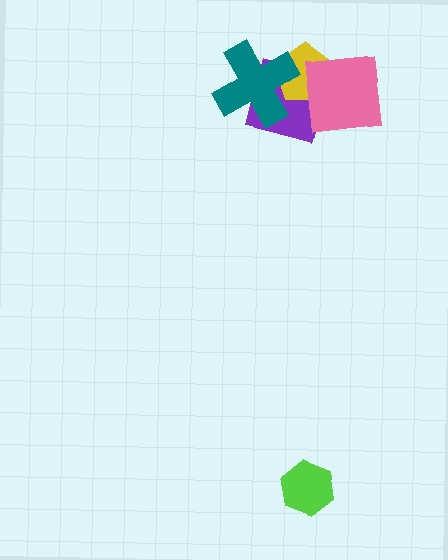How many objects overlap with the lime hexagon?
0 objects overlap with the lime hexagon.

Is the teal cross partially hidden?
No, no other shape covers it.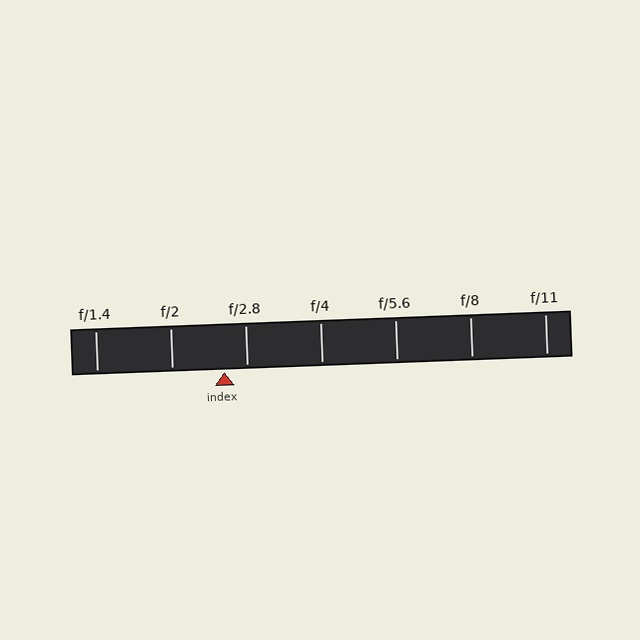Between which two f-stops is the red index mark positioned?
The index mark is between f/2 and f/2.8.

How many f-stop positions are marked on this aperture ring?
There are 7 f-stop positions marked.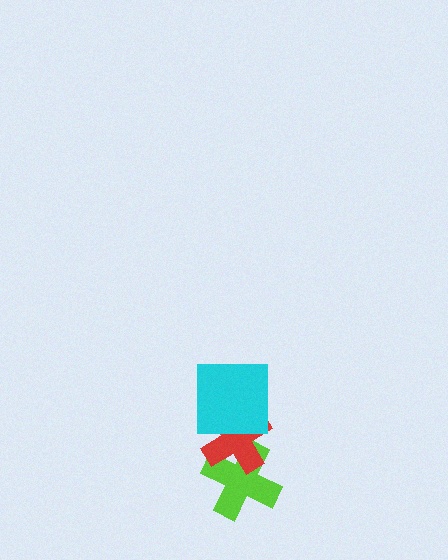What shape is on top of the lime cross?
The red cross is on top of the lime cross.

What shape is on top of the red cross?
The cyan square is on top of the red cross.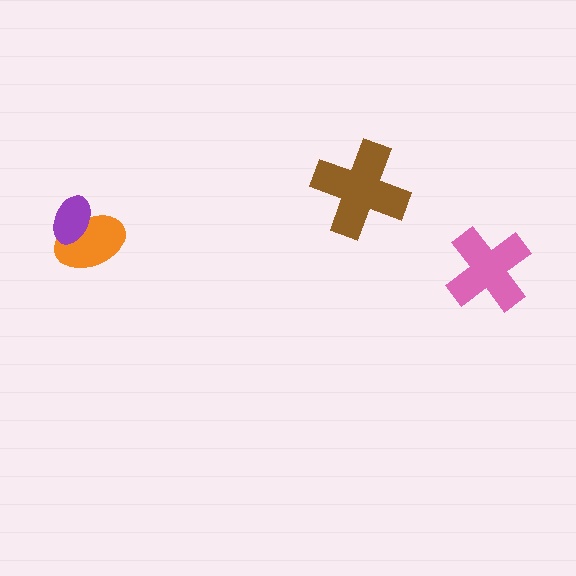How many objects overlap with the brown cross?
0 objects overlap with the brown cross.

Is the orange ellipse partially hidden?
Yes, it is partially covered by another shape.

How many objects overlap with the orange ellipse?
1 object overlaps with the orange ellipse.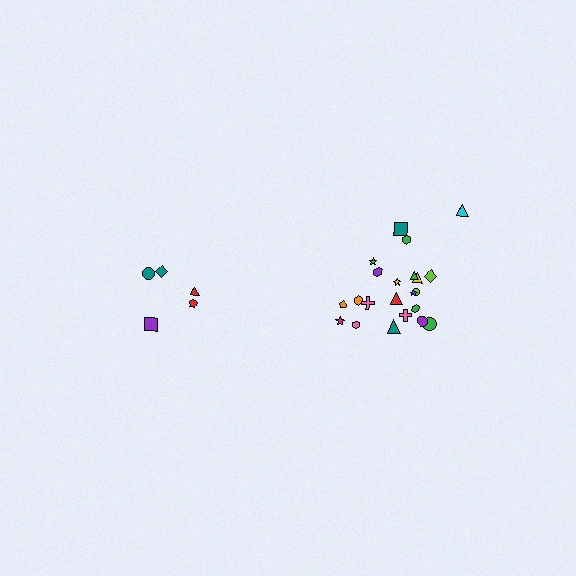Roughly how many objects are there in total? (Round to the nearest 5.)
Roughly 25 objects in total.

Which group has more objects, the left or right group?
The right group.